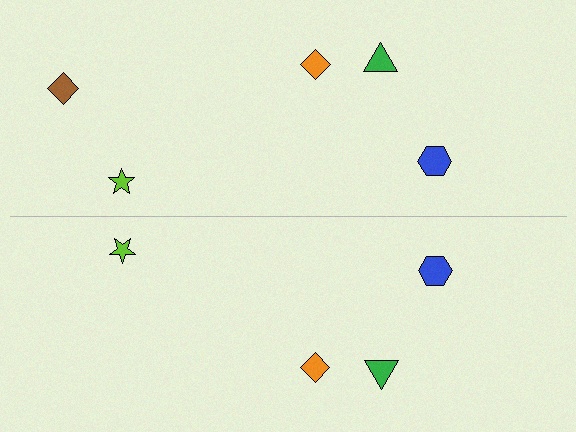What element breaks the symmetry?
A brown diamond is missing from the bottom side.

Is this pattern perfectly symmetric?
No, the pattern is not perfectly symmetric. A brown diamond is missing from the bottom side.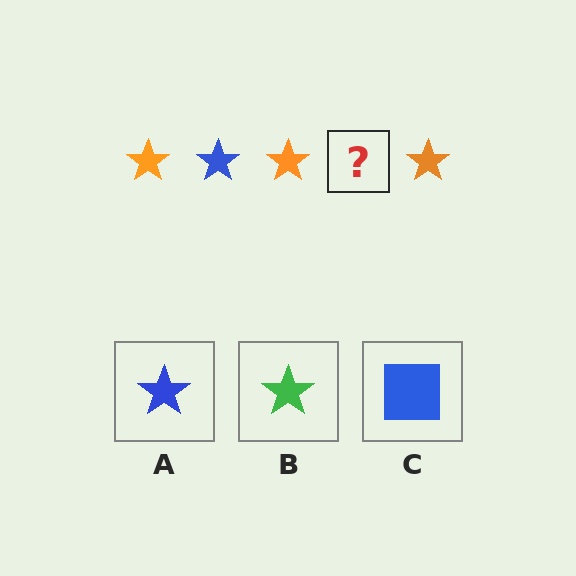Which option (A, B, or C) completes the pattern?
A.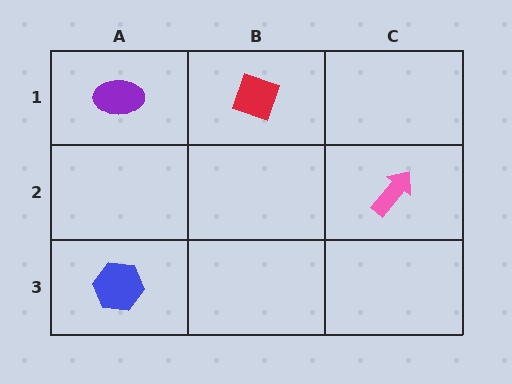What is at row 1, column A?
A purple ellipse.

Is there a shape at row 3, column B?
No, that cell is empty.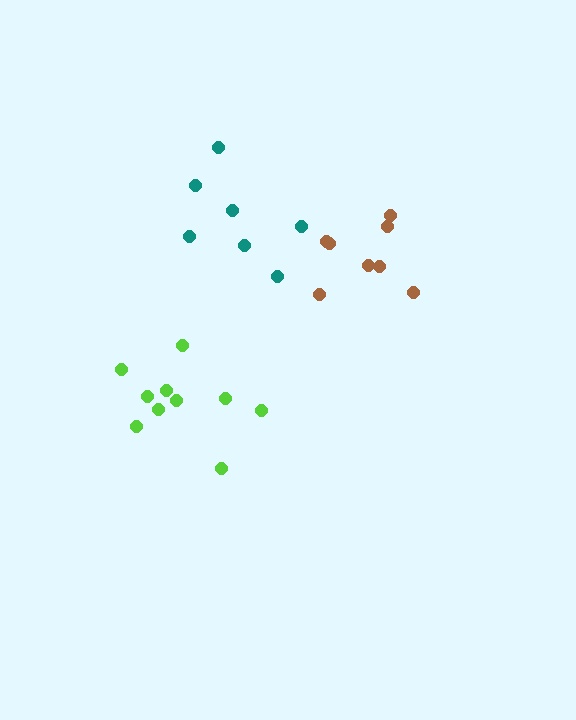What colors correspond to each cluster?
The clusters are colored: lime, teal, brown.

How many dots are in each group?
Group 1: 10 dots, Group 2: 7 dots, Group 3: 8 dots (25 total).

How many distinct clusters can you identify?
There are 3 distinct clusters.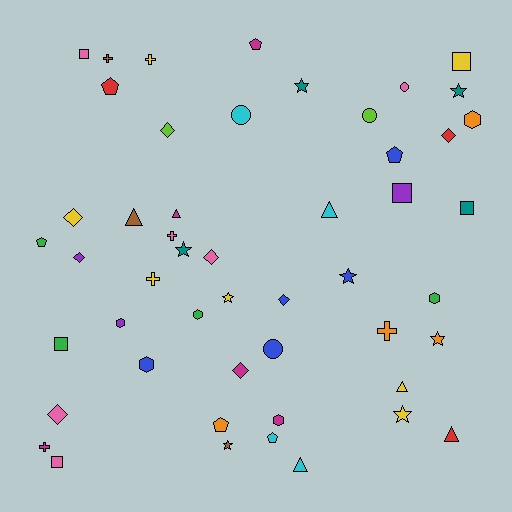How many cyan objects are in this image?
There are 4 cyan objects.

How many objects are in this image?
There are 50 objects.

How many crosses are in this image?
There are 6 crosses.